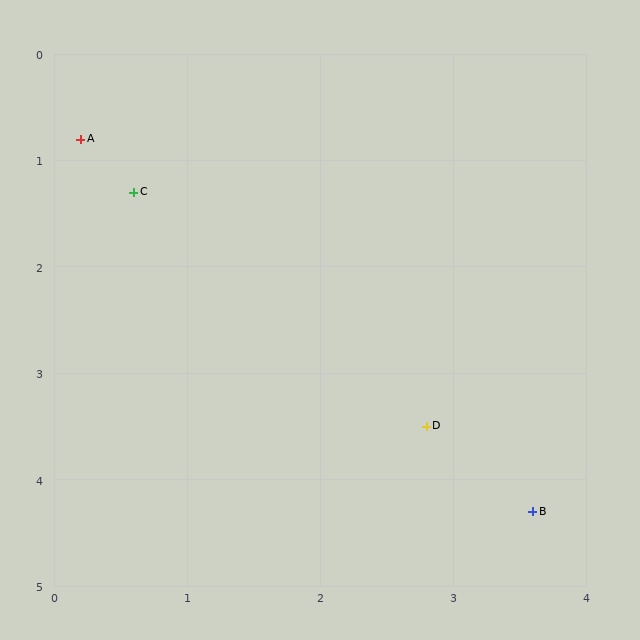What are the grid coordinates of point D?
Point D is at approximately (2.8, 3.5).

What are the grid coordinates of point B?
Point B is at approximately (3.6, 4.3).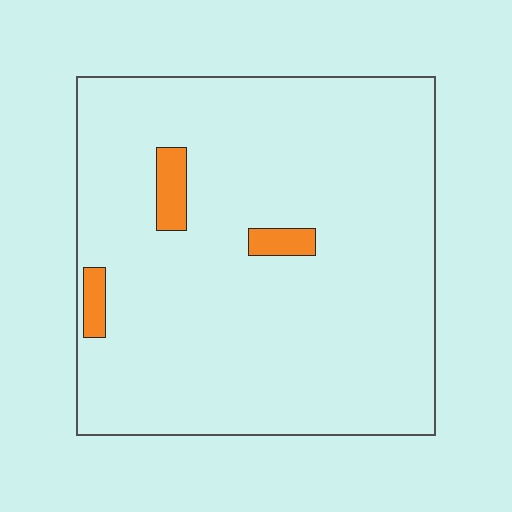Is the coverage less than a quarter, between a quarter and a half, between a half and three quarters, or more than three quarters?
Less than a quarter.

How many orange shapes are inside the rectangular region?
3.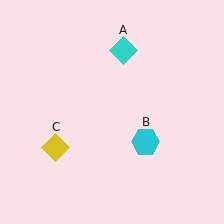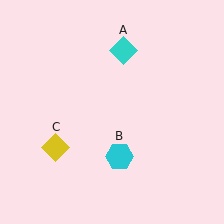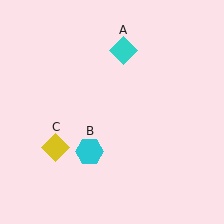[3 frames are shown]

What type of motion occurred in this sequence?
The cyan hexagon (object B) rotated clockwise around the center of the scene.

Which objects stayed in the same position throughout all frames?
Cyan diamond (object A) and yellow diamond (object C) remained stationary.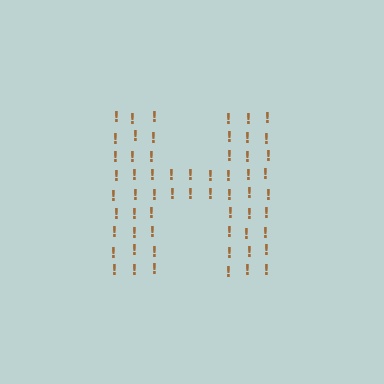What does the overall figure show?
The overall figure shows the letter H.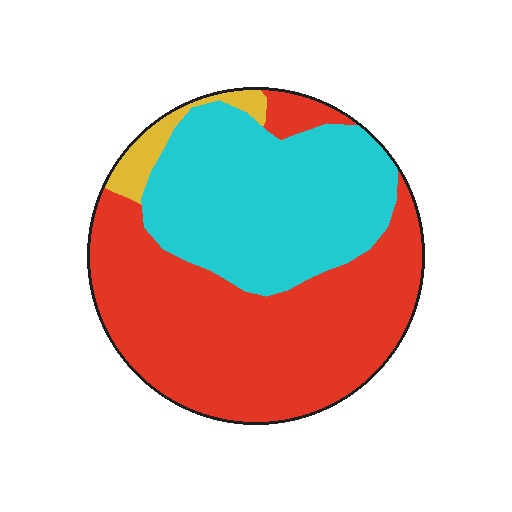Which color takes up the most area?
Red, at roughly 55%.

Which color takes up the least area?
Yellow, at roughly 5%.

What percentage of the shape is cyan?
Cyan covers roughly 40% of the shape.